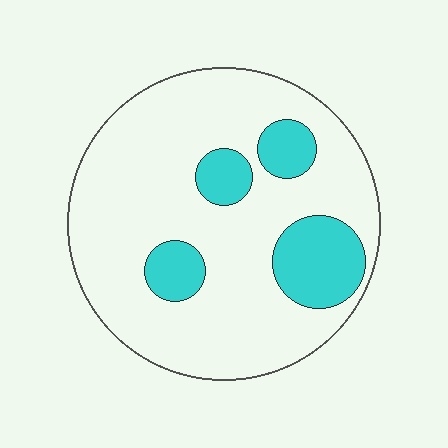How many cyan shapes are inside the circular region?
4.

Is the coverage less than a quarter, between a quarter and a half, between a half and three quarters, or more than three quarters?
Less than a quarter.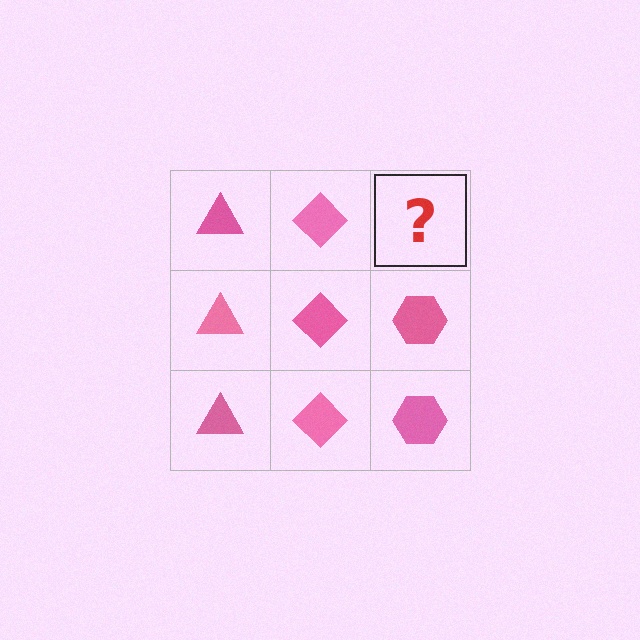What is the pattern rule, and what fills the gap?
The rule is that each column has a consistent shape. The gap should be filled with a pink hexagon.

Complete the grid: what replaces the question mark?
The question mark should be replaced with a pink hexagon.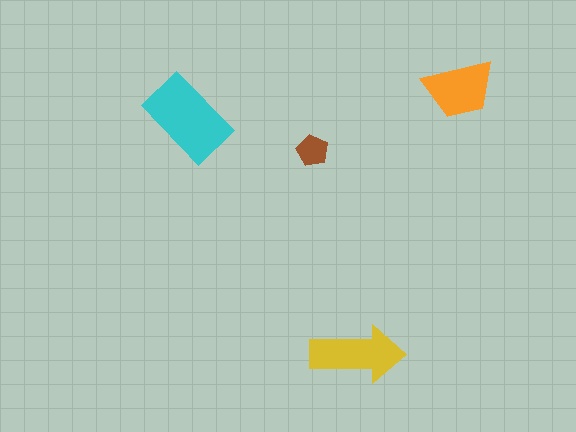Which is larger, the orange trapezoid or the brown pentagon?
The orange trapezoid.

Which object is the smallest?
The brown pentagon.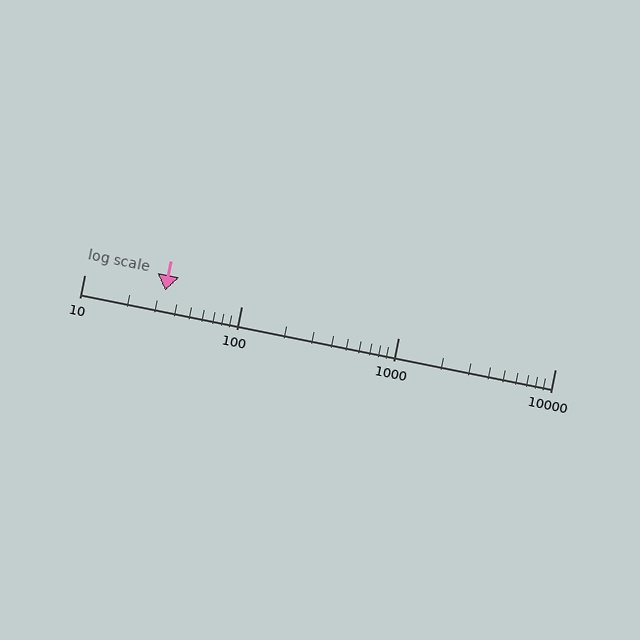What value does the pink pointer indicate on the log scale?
The pointer indicates approximately 33.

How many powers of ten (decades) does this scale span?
The scale spans 3 decades, from 10 to 10000.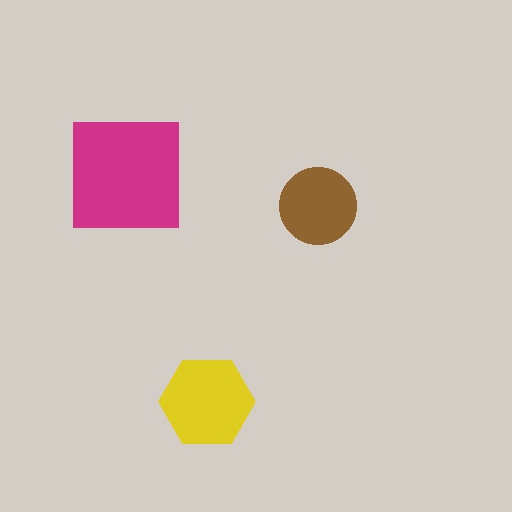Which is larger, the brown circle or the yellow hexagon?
The yellow hexagon.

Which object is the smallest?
The brown circle.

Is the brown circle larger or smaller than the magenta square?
Smaller.